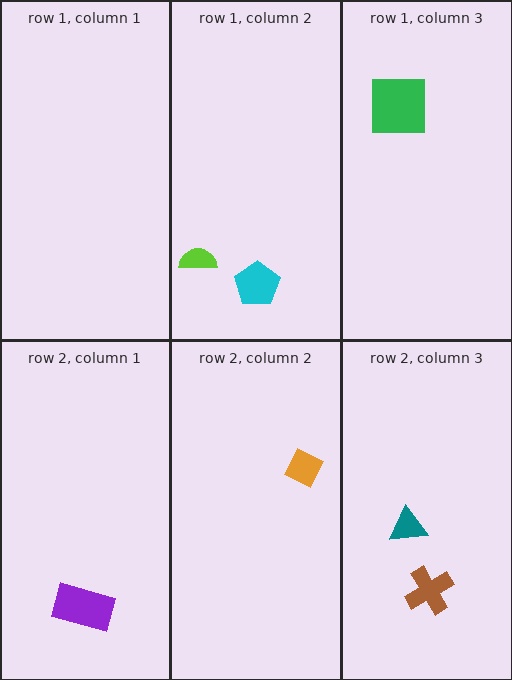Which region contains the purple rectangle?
The row 2, column 1 region.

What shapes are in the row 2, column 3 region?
The teal triangle, the brown cross.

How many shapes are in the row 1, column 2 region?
2.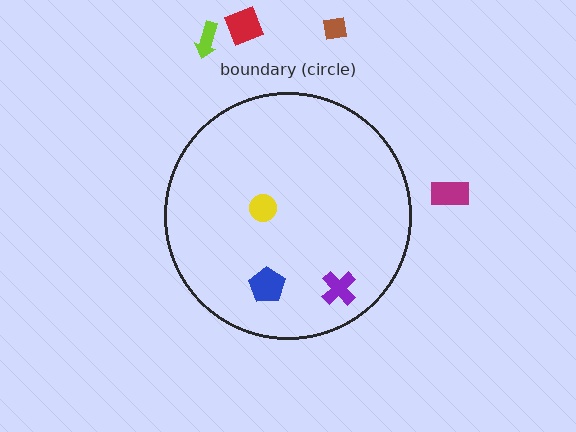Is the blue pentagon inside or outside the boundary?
Inside.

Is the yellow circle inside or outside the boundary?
Inside.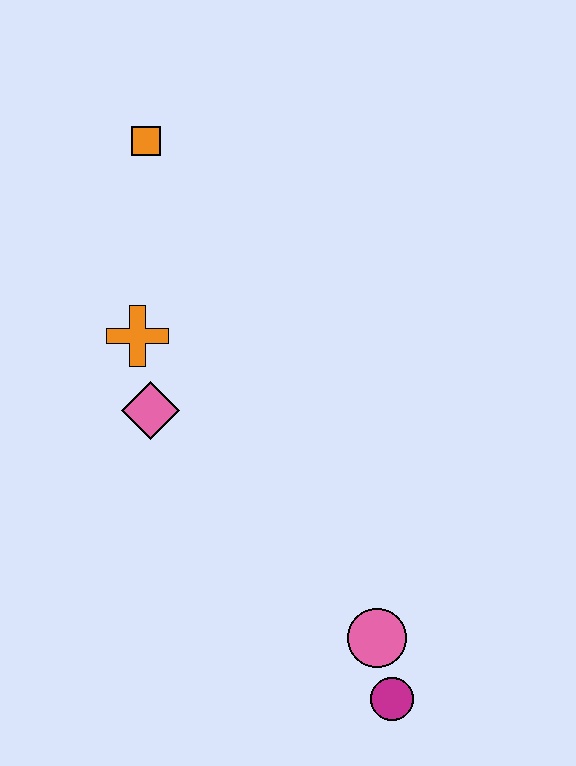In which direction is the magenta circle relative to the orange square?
The magenta circle is below the orange square.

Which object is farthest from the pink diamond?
The magenta circle is farthest from the pink diamond.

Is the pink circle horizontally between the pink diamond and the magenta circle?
Yes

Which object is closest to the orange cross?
The pink diamond is closest to the orange cross.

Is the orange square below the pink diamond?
No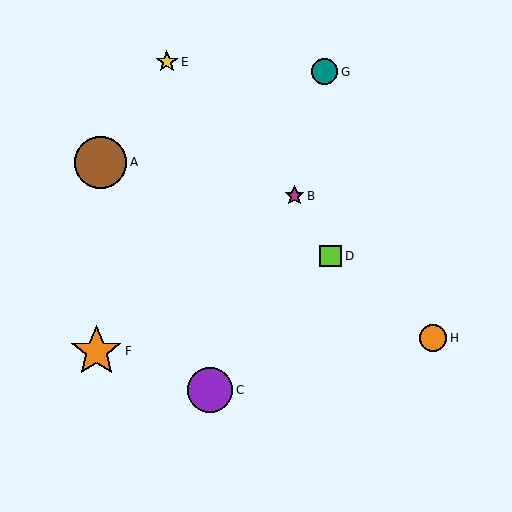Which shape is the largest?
The brown circle (labeled A) is the largest.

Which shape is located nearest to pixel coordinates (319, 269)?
The lime square (labeled D) at (331, 256) is nearest to that location.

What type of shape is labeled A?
Shape A is a brown circle.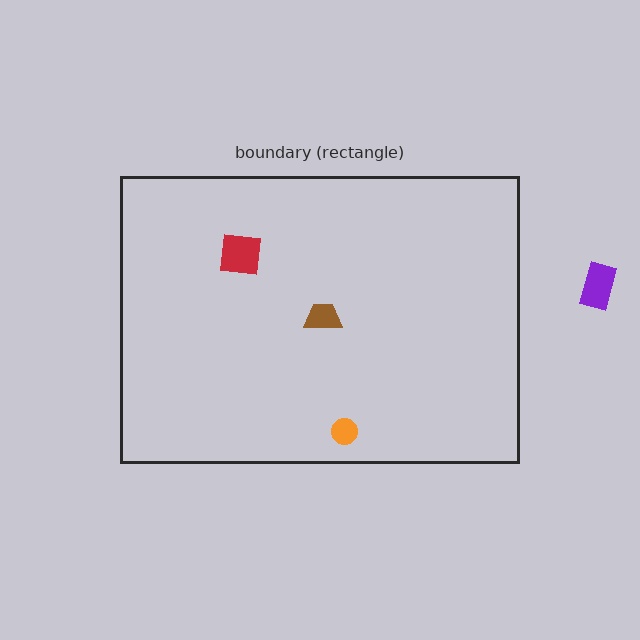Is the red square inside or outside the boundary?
Inside.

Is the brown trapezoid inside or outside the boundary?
Inside.